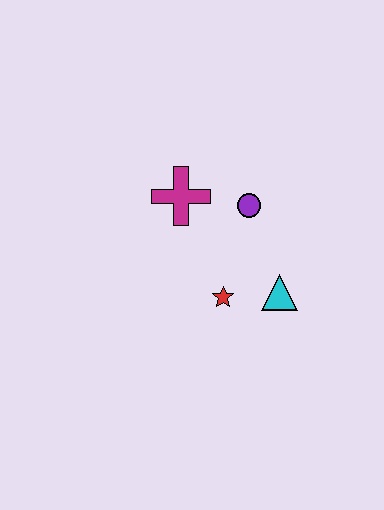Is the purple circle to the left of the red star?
No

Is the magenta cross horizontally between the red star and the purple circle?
No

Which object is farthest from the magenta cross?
The cyan triangle is farthest from the magenta cross.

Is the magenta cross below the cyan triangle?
No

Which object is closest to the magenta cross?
The purple circle is closest to the magenta cross.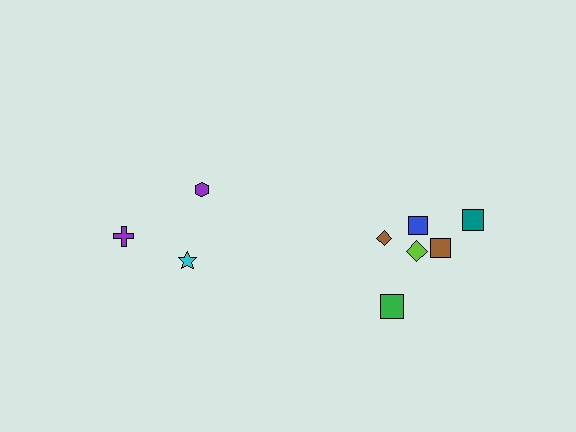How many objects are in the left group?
There are 3 objects.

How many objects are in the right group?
There are 6 objects.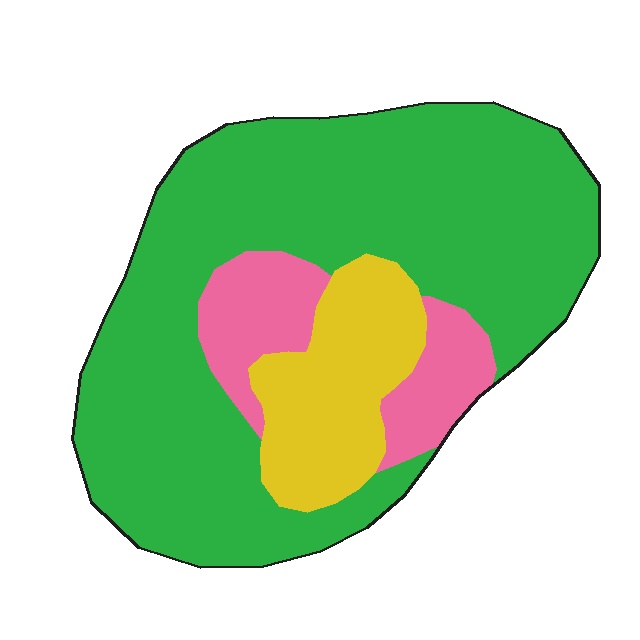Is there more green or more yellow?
Green.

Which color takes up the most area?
Green, at roughly 70%.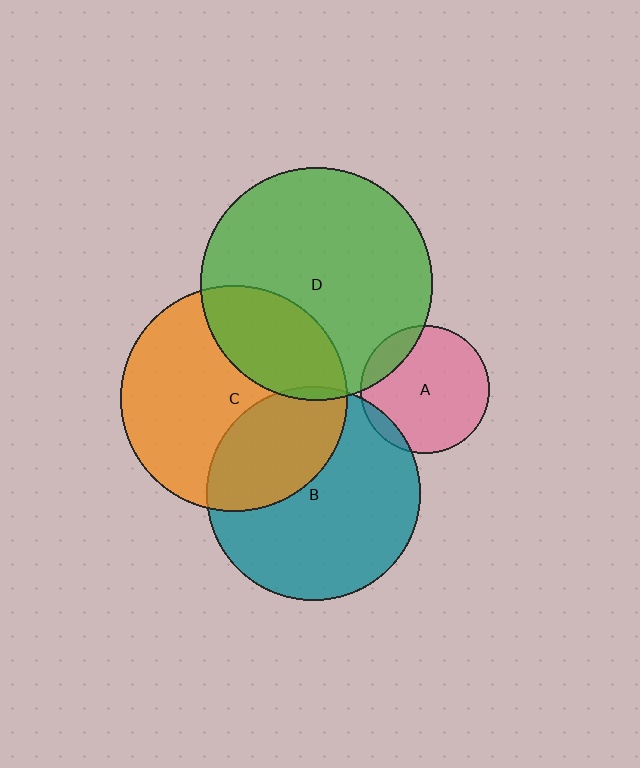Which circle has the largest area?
Circle D (green).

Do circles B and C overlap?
Yes.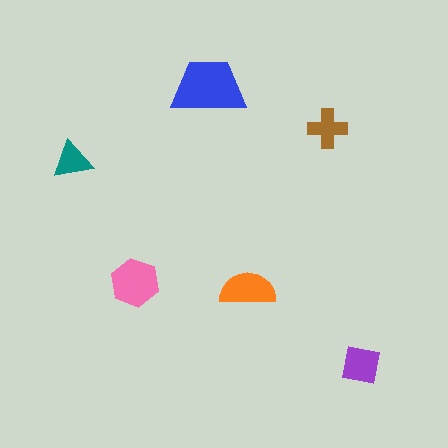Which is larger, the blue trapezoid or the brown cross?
The blue trapezoid.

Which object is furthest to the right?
The purple square is rightmost.